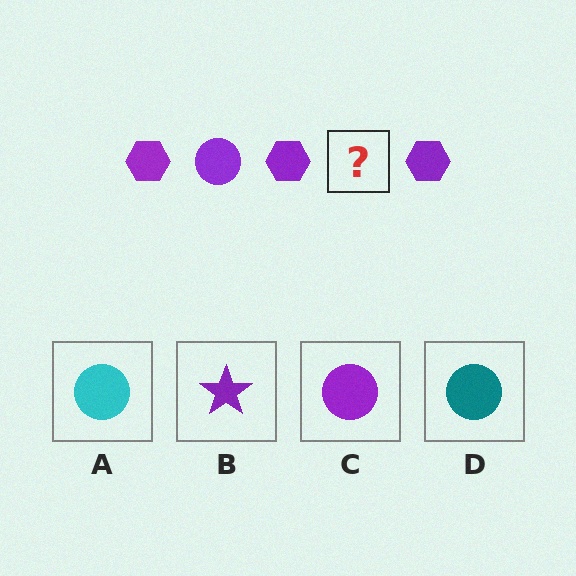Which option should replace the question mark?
Option C.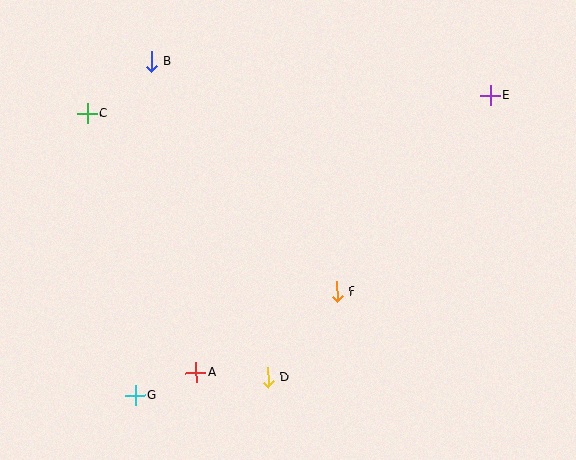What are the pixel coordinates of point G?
Point G is at (135, 396).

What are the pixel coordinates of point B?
Point B is at (151, 62).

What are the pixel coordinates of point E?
Point E is at (490, 95).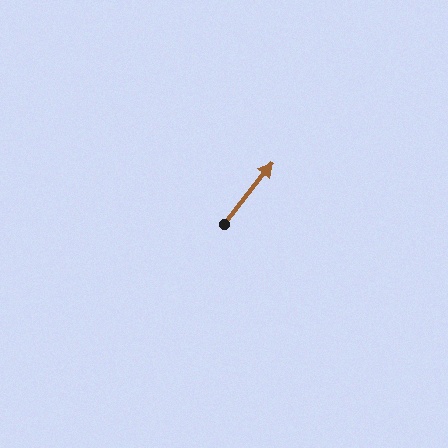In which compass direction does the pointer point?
Northeast.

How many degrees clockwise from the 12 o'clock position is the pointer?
Approximately 38 degrees.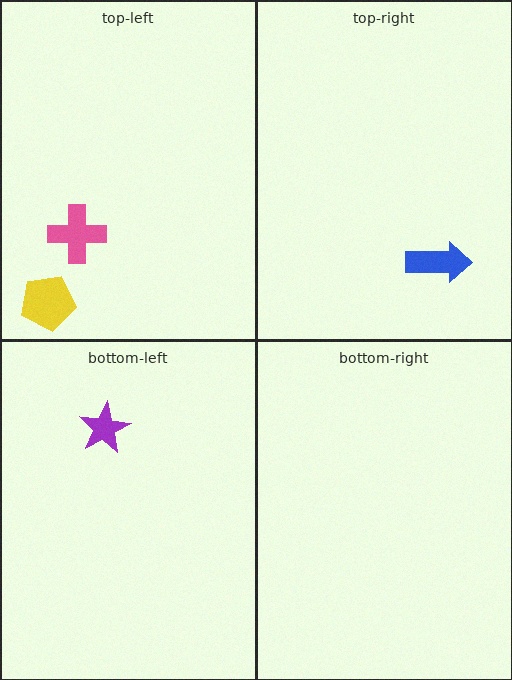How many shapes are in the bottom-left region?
1.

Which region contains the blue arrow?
The top-right region.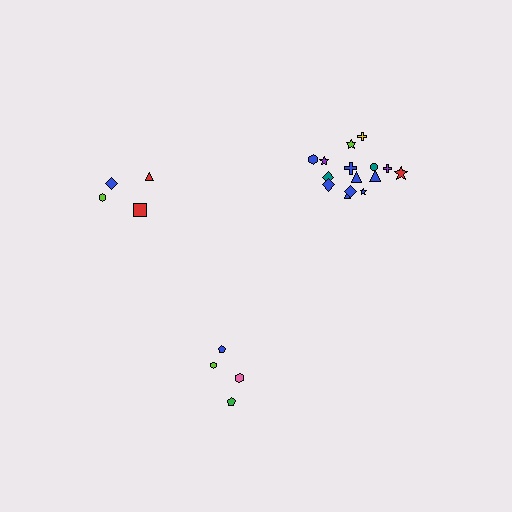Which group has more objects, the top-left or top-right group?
The top-right group.